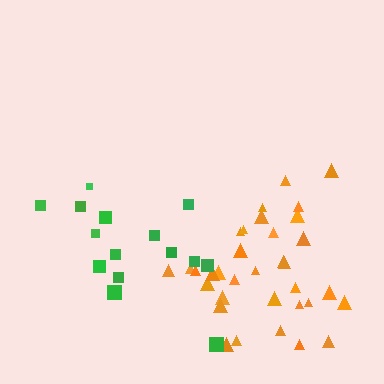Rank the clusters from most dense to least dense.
orange, green.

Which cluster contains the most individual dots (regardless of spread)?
Orange (34).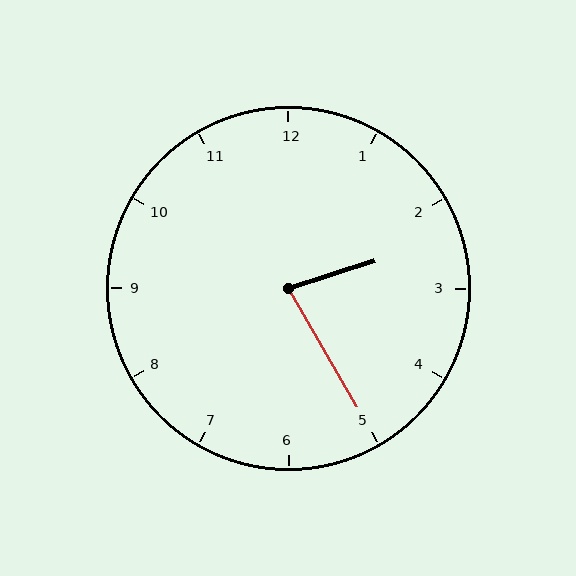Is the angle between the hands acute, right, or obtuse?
It is acute.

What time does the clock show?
2:25.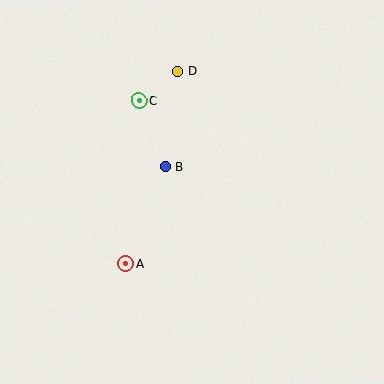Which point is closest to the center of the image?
Point B at (165, 167) is closest to the center.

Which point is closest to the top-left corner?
Point C is closest to the top-left corner.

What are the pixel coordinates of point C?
Point C is at (139, 101).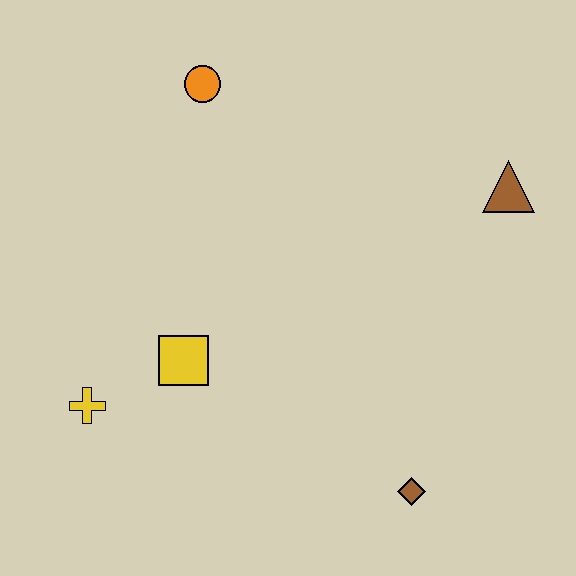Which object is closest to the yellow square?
The yellow cross is closest to the yellow square.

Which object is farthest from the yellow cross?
The brown triangle is farthest from the yellow cross.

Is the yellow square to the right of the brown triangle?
No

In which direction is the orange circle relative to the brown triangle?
The orange circle is to the left of the brown triangle.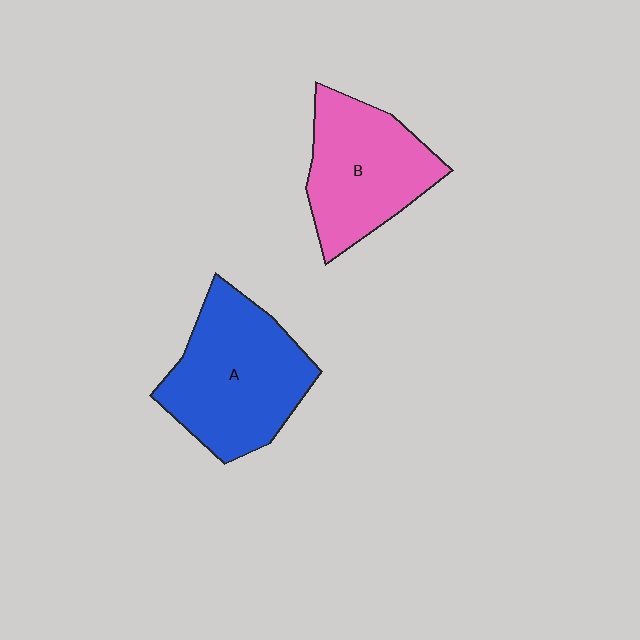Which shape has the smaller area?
Shape B (pink).